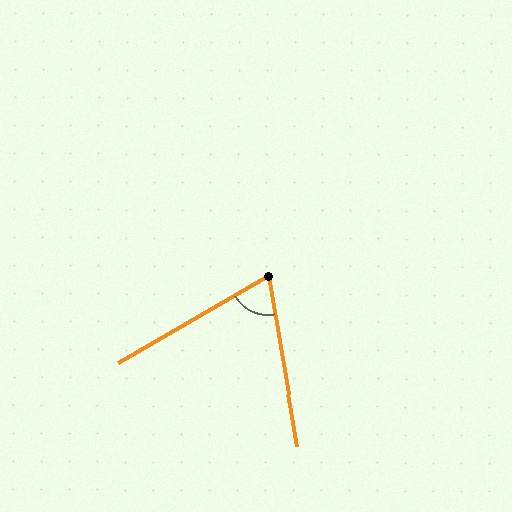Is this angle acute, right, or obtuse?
It is acute.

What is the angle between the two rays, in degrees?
Approximately 70 degrees.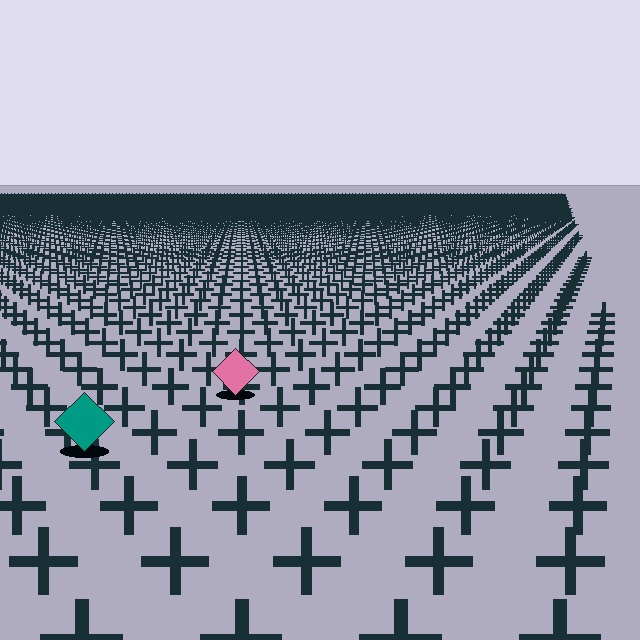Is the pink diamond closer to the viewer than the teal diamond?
No. The teal diamond is closer — you can tell from the texture gradient: the ground texture is coarser near it.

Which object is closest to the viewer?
The teal diamond is closest. The texture marks near it are larger and more spread out.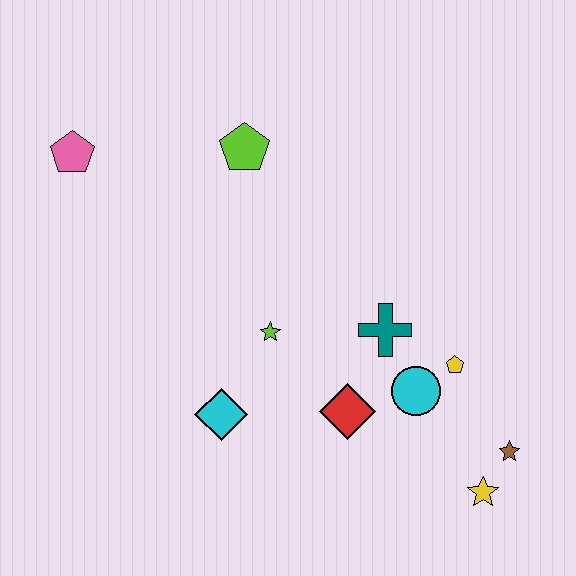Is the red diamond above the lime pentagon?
No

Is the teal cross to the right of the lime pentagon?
Yes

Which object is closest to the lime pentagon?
The pink pentagon is closest to the lime pentagon.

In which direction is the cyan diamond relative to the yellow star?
The cyan diamond is to the left of the yellow star.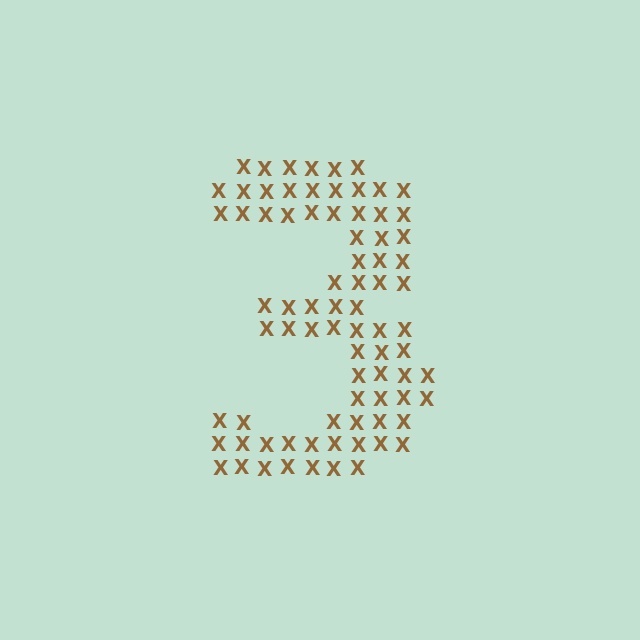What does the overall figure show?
The overall figure shows the digit 3.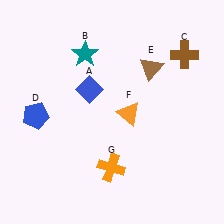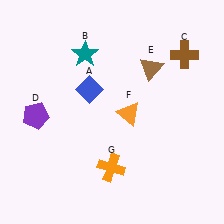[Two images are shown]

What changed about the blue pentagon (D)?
In Image 1, D is blue. In Image 2, it changed to purple.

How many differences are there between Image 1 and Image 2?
There is 1 difference between the two images.